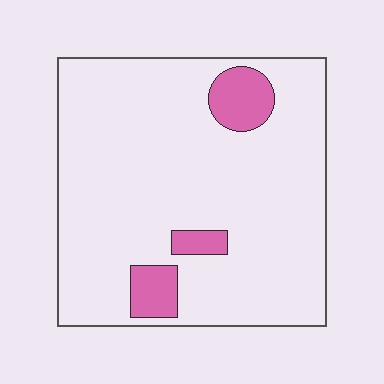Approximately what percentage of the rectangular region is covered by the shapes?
Approximately 10%.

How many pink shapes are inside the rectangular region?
3.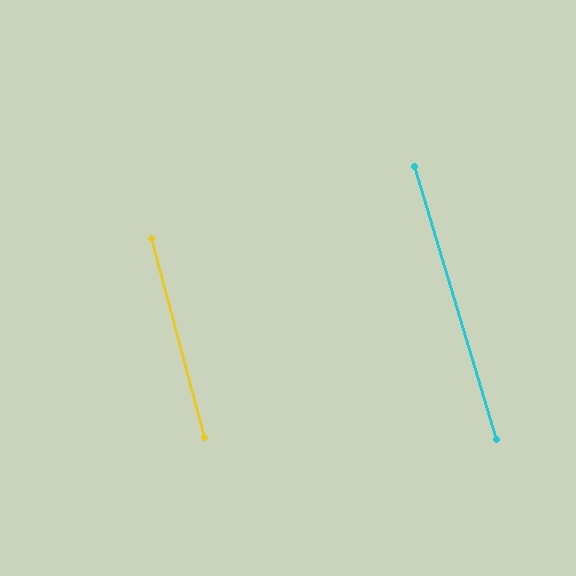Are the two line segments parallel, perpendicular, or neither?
Parallel — their directions differ by only 1.8°.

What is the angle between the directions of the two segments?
Approximately 2 degrees.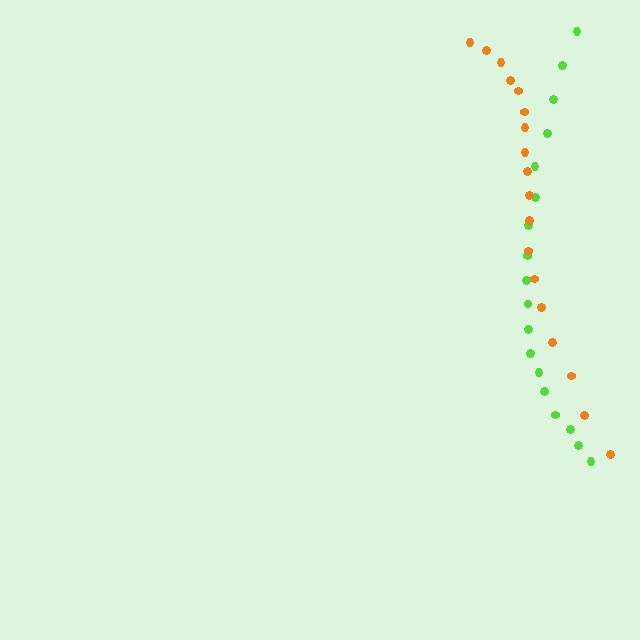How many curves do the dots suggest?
There are 2 distinct paths.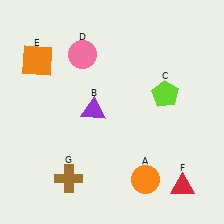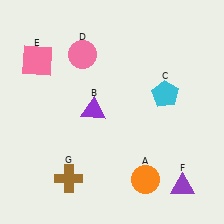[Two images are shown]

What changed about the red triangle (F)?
In Image 1, F is red. In Image 2, it changed to purple.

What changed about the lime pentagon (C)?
In Image 1, C is lime. In Image 2, it changed to cyan.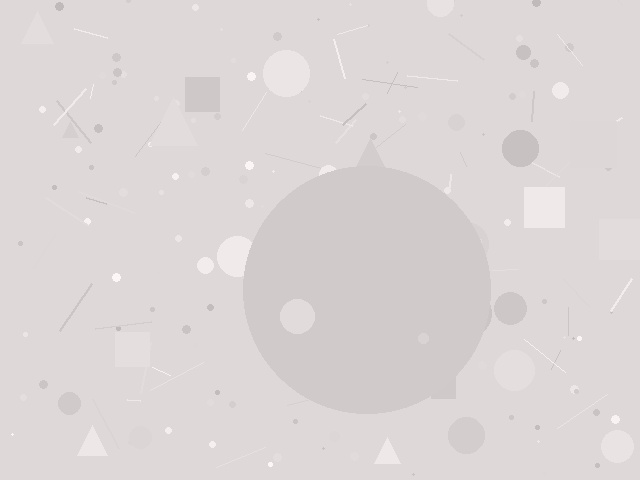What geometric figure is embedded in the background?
A circle is embedded in the background.